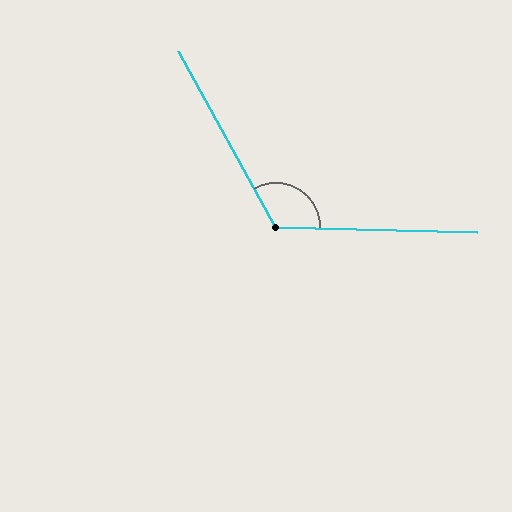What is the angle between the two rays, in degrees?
Approximately 120 degrees.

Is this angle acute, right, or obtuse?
It is obtuse.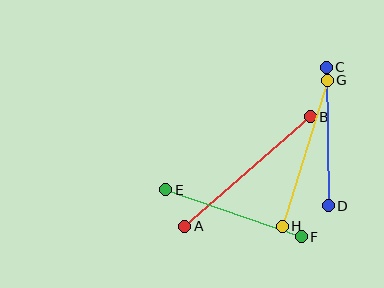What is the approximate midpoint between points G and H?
The midpoint is at approximately (305, 153) pixels.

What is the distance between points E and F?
The distance is approximately 144 pixels.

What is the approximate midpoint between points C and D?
The midpoint is at approximately (327, 137) pixels.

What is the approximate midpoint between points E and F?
The midpoint is at approximately (234, 213) pixels.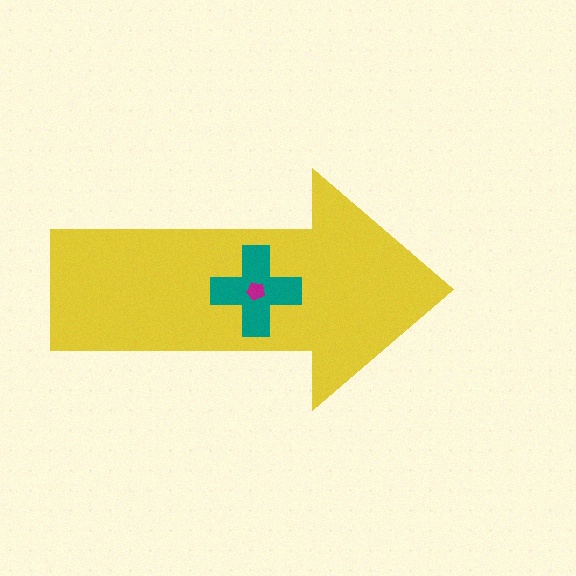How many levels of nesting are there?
3.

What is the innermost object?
The magenta pentagon.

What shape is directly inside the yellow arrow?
The teal cross.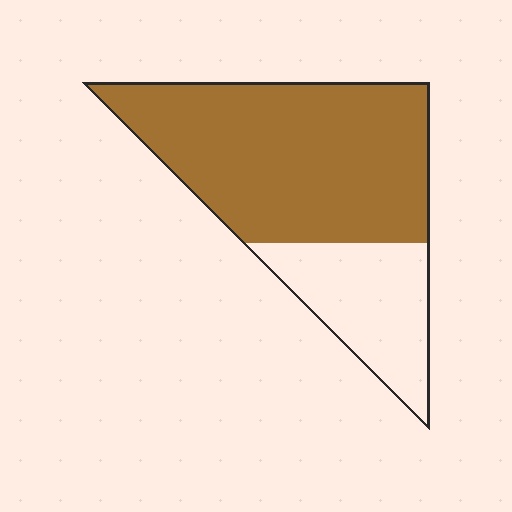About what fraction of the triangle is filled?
About three quarters (3/4).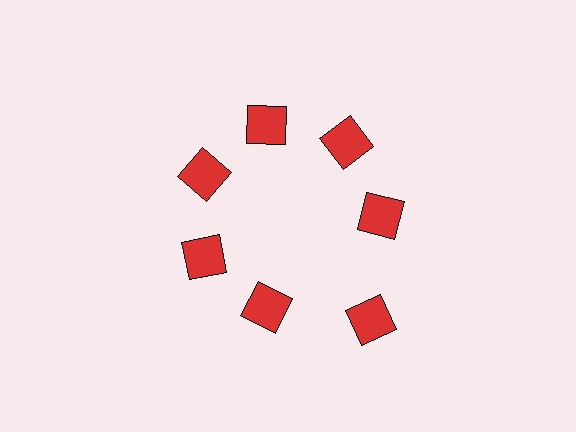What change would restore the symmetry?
The symmetry would be restored by moving it inward, back onto the ring so that all 7 squares sit at equal angles and equal distance from the center.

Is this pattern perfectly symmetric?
No. The 7 red squares are arranged in a ring, but one element near the 5 o'clock position is pushed outward from the center, breaking the 7-fold rotational symmetry.